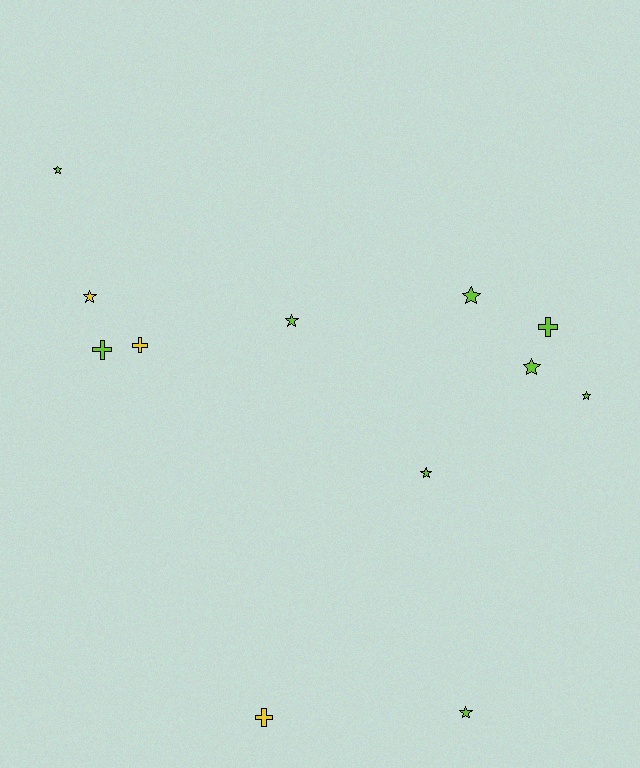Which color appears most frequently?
Lime, with 9 objects.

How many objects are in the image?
There are 12 objects.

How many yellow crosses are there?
There are 2 yellow crosses.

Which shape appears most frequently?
Star, with 8 objects.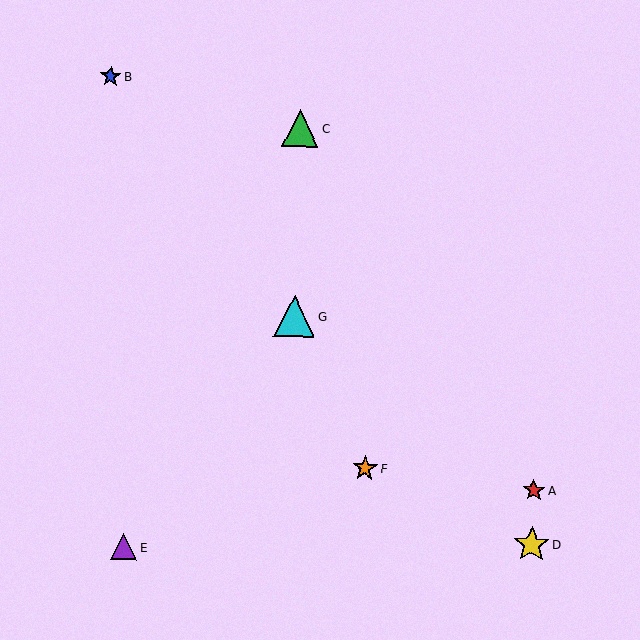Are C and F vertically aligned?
No, C is at x≈300 and F is at x≈365.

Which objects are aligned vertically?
Objects C, G are aligned vertically.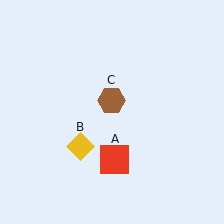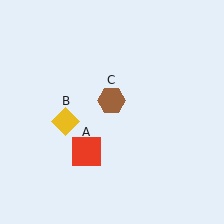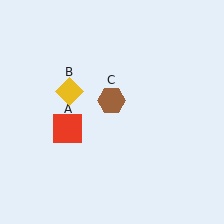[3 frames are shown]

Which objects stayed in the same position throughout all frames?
Brown hexagon (object C) remained stationary.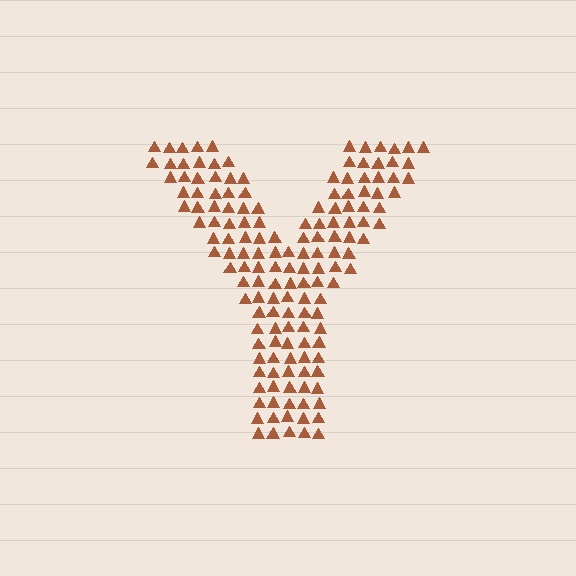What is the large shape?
The large shape is the letter Y.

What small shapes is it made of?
It is made of small triangles.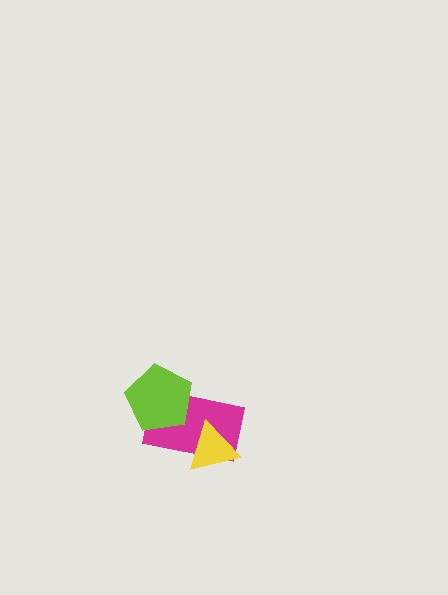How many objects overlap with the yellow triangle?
1 object overlaps with the yellow triangle.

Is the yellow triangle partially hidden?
No, no other shape covers it.